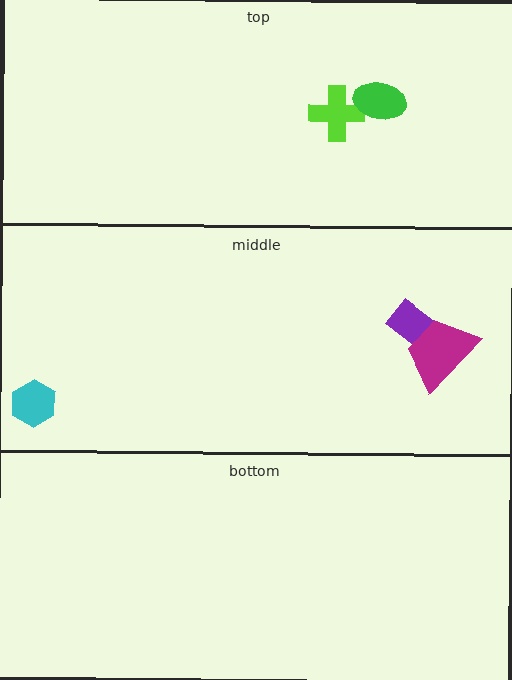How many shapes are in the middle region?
3.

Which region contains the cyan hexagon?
The middle region.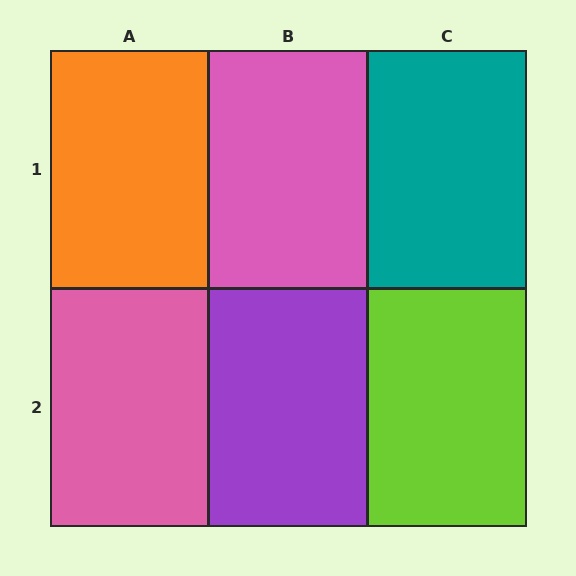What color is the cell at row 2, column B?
Purple.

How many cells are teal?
1 cell is teal.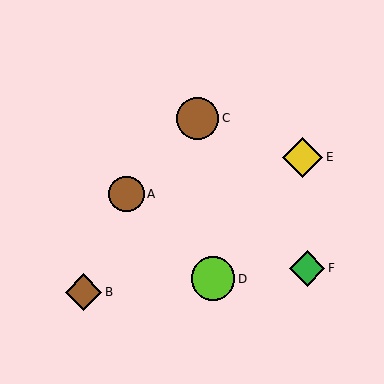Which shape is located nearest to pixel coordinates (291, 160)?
The yellow diamond (labeled E) at (303, 157) is nearest to that location.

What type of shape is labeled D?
Shape D is a lime circle.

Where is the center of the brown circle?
The center of the brown circle is at (126, 194).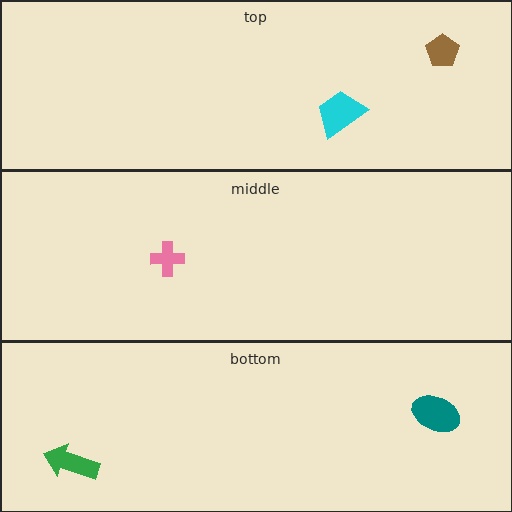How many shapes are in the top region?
2.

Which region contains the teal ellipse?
The bottom region.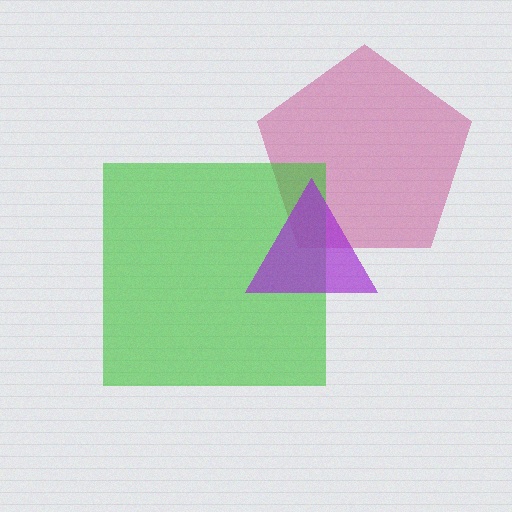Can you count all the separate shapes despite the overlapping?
Yes, there are 3 separate shapes.